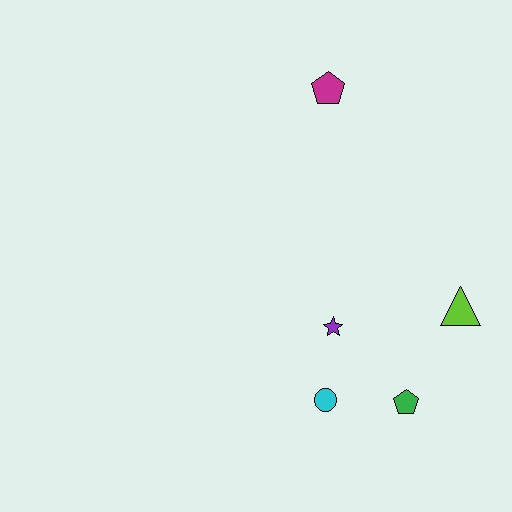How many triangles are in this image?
There is 1 triangle.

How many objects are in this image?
There are 5 objects.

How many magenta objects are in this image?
There is 1 magenta object.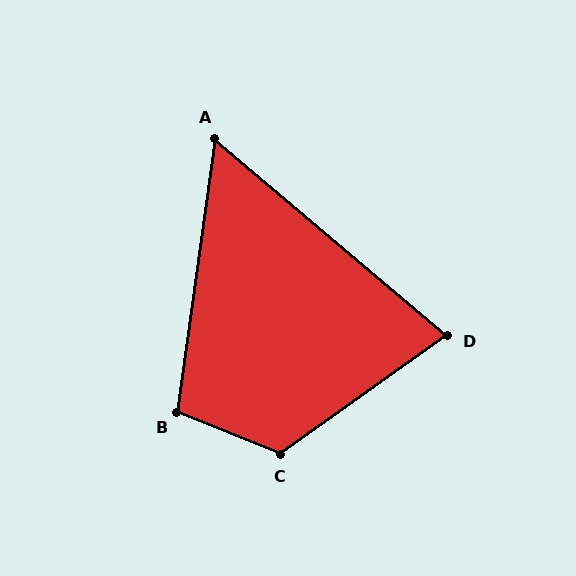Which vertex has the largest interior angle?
C, at approximately 122 degrees.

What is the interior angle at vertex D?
Approximately 76 degrees (acute).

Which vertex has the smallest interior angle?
A, at approximately 58 degrees.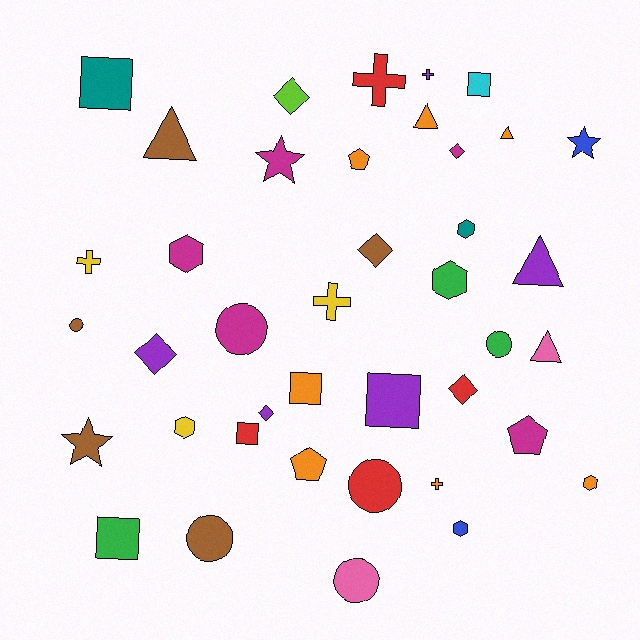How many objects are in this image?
There are 40 objects.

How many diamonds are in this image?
There are 6 diamonds.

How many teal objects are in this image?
There are 2 teal objects.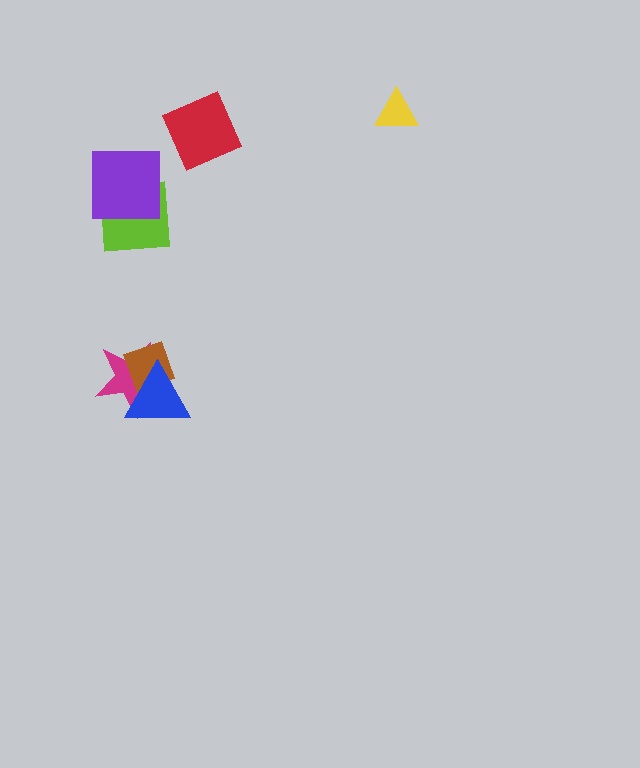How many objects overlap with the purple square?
1 object overlaps with the purple square.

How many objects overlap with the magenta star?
2 objects overlap with the magenta star.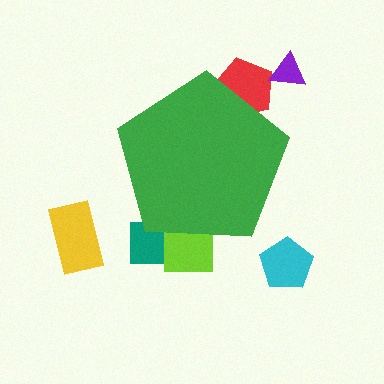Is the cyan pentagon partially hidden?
No, the cyan pentagon is fully visible.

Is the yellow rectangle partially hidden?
No, the yellow rectangle is fully visible.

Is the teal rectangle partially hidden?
Yes, the teal rectangle is partially hidden behind the green pentagon.